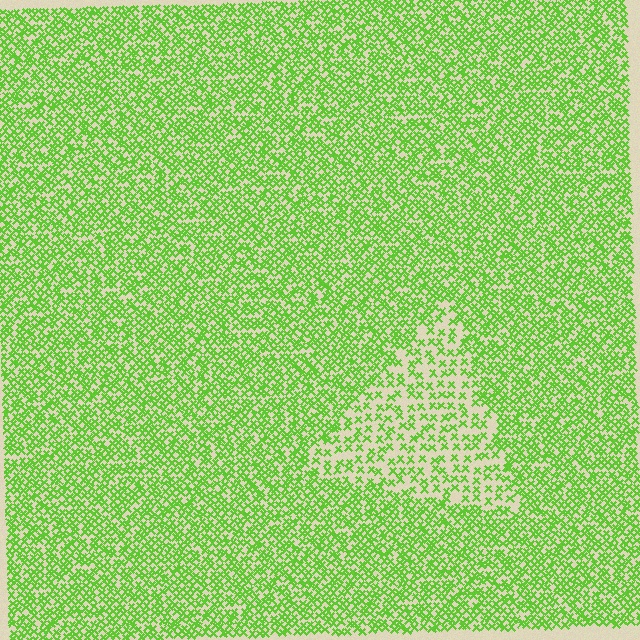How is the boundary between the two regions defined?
The boundary is defined by a change in element density (approximately 2.0x ratio). All elements are the same color, size, and shape.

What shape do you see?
I see a triangle.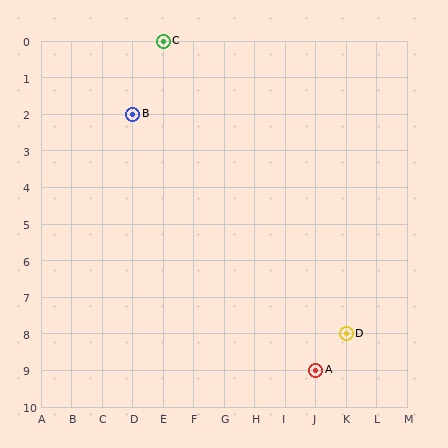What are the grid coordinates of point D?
Point D is at grid coordinates (K, 8).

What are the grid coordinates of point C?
Point C is at grid coordinates (E, 0).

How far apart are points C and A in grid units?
Points C and A are 5 columns and 9 rows apart (about 10.3 grid units diagonally).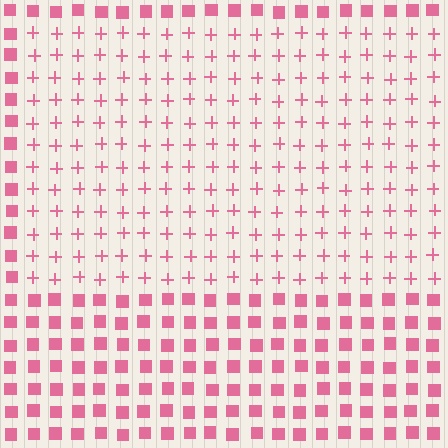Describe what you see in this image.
The image is filled with small pink elements arranged in a uniform grid. A rectangle-shaped region contains plus signs, while the surrounding area contains squares. The boundary is defined purely by the change in element shape.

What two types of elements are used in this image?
The image uses plus signs inside the rectangle region and squares outside it.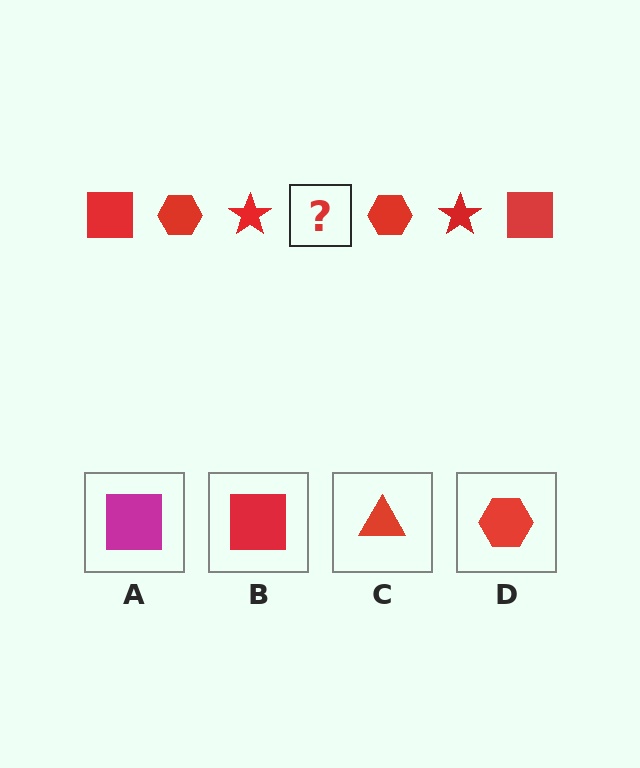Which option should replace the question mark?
Option B.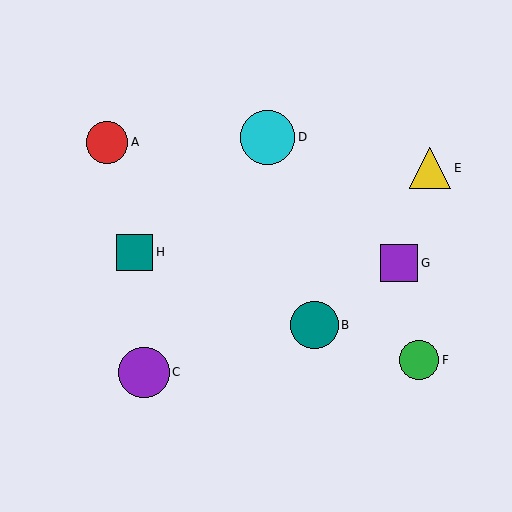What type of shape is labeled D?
Shape D is a cyan circle.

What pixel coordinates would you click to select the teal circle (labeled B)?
Click at (314, 325) to select the teal circle B.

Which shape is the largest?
The cyan circle (labeled D) is the largest.